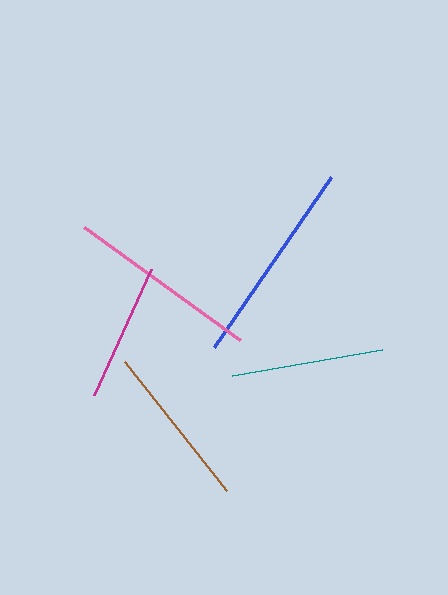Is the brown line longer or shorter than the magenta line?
The brown line is longer than the magenta line.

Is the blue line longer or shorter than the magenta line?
The blue line is longer than the magenta line.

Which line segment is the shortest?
The magenta line is the shortest at approximately 138 pixels.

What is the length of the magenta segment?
The magenta segment is approximately 138 pixels long.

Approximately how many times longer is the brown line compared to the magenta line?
The brown line is approximately 1.2 times the length of the magenta line.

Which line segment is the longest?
The blue line is the longest at approximately 206 pixels.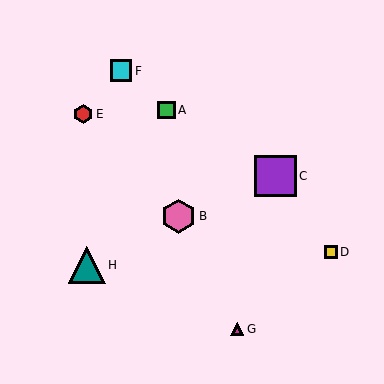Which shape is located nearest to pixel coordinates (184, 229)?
The pink hexagon (labeled B) at (179, 216) is nearest to that location.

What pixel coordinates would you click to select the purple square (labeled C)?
Click at (276, 176) to select the purple square C.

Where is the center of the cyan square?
The center of the cyan square is at (121, 71).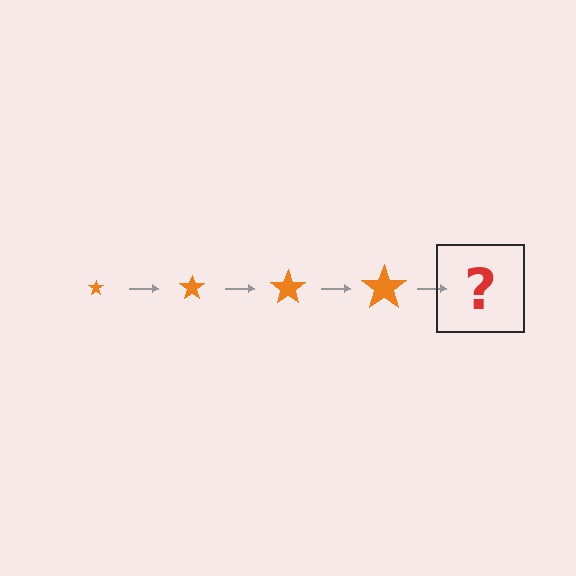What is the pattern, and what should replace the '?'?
The pattern is that the star gets progressively larger each step. The '?' should be an orange star, larger than the previous one.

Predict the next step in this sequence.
The next step is an orange star, larger than the previous one.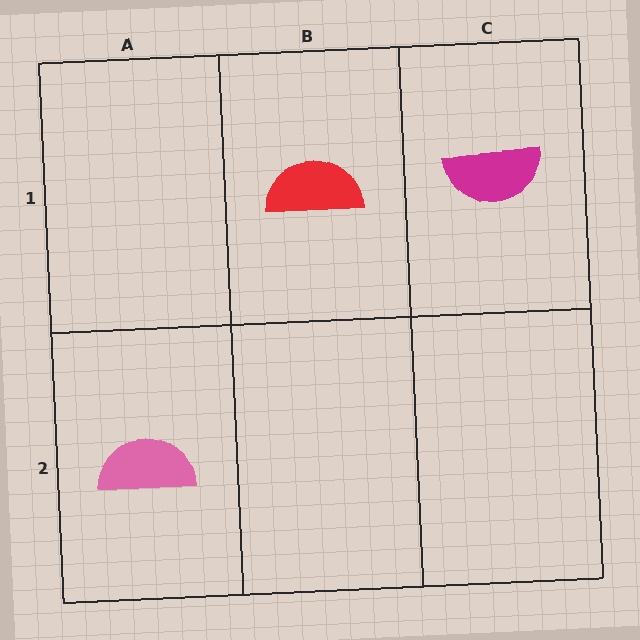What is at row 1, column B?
A red semicircle.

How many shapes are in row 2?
1 shape.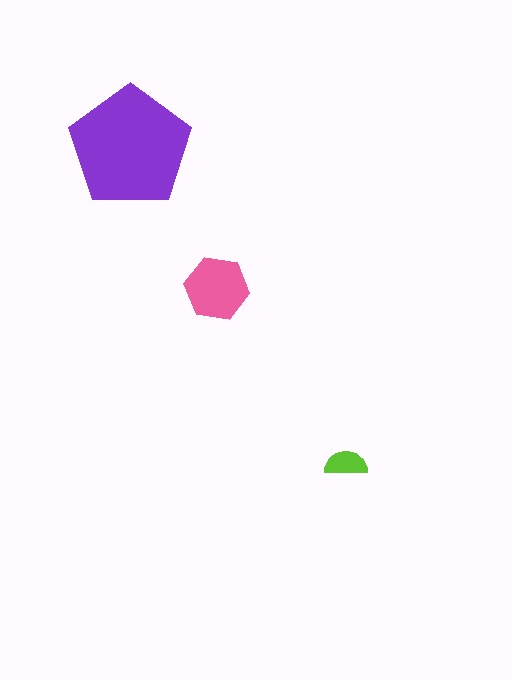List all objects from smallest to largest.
The lime semicircle, the pink hexagon, the purple pentagon.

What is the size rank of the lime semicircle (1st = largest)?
3rd.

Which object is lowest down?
The lime semicircle is bottommost.